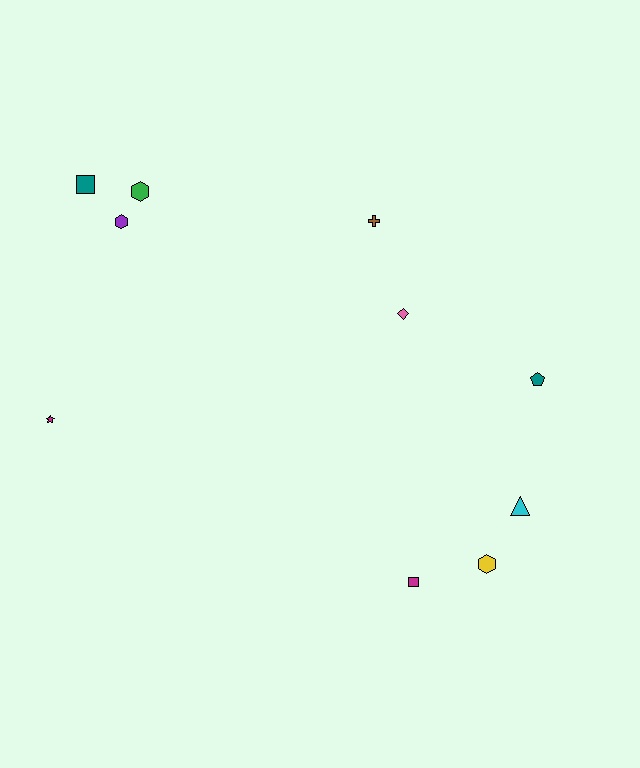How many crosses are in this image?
There is 1 cross.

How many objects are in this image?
There are 10 objects.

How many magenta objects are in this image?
There are 2 magenta objects.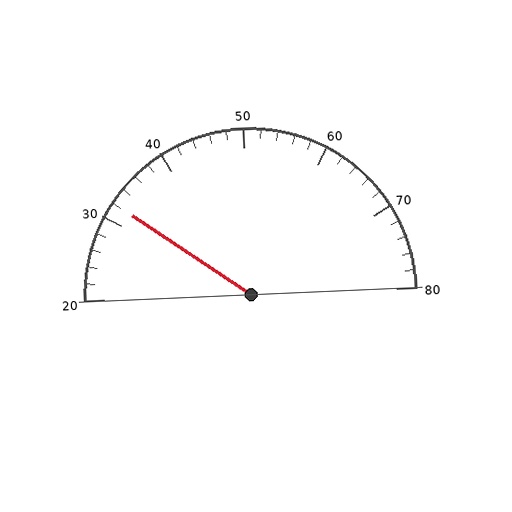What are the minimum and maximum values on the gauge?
The gauge ranges from 20 to 80.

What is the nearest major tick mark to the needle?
The nearest major tick mark is 30.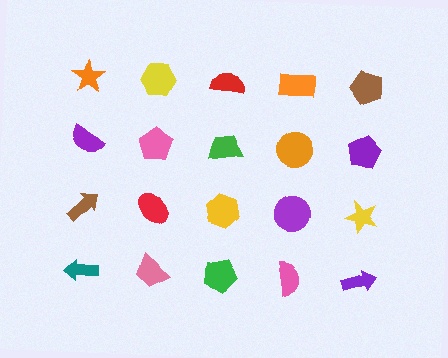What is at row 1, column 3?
A red semicircle.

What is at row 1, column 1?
An orange star.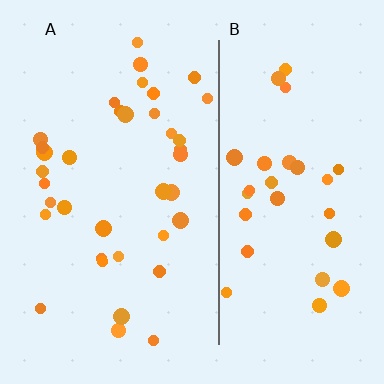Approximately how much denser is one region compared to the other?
Approximately 1.2× — region A over region B.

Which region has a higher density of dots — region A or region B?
A (the left).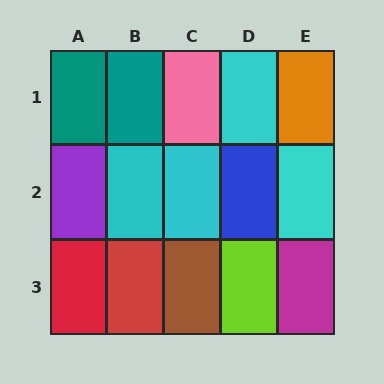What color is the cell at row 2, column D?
Blue.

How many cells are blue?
1 cell is blue.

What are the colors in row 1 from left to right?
Teal, teal, pink, cyan, orange.